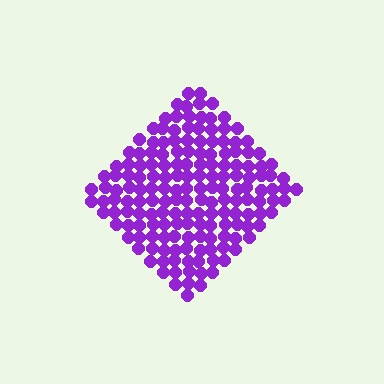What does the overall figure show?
The overall figure shows a diamond.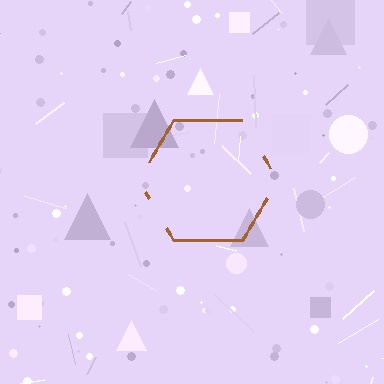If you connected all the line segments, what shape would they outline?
They would outline a hexagon.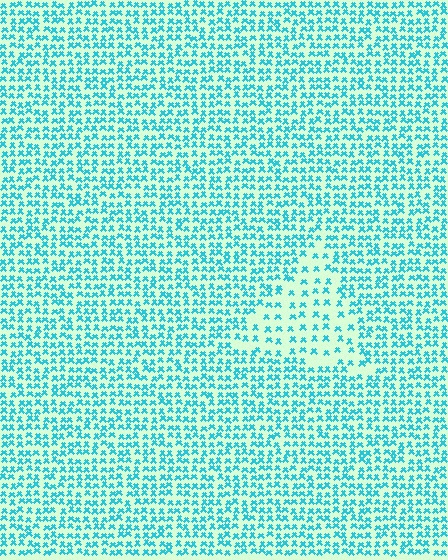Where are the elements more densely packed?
The elements are more densely packed outside the triangle boundary.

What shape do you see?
I see a triangle.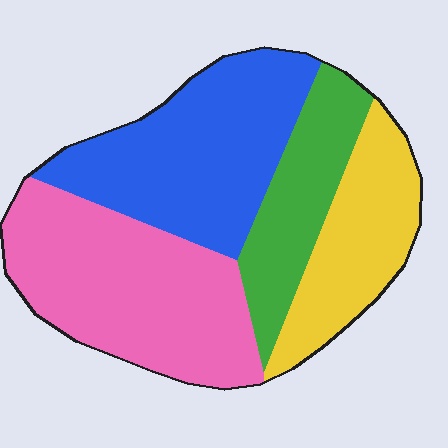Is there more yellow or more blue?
Blue.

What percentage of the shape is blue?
Blue covers 31% of the shape.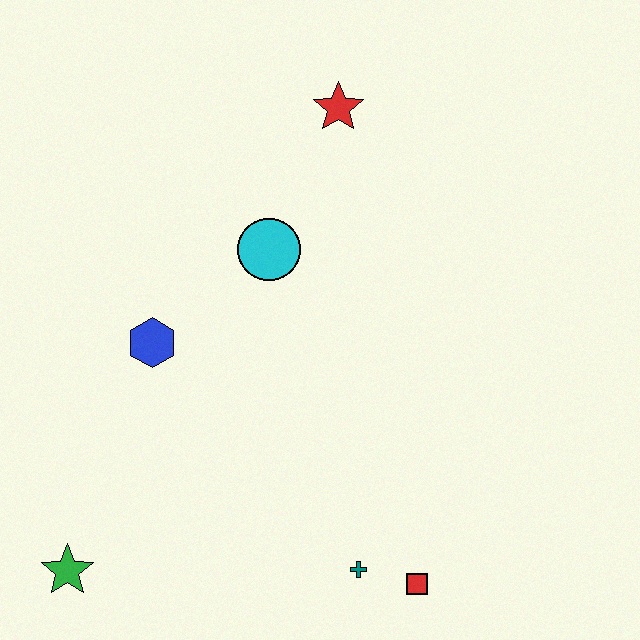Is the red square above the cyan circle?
No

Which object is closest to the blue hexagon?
The cyan circle is closest to the blue hexagon.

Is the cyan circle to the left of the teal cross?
Yes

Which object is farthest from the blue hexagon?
The red square is farthest from the blue hexagon.